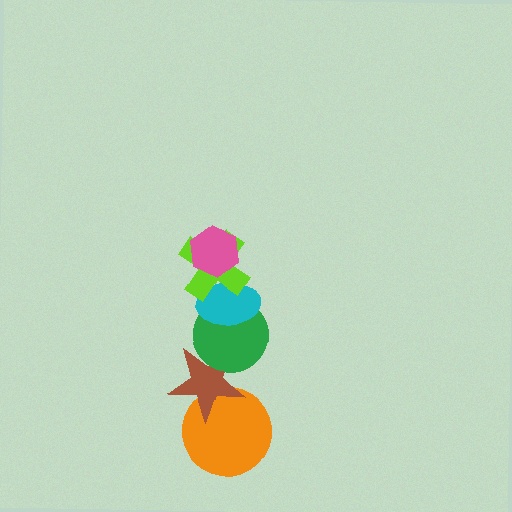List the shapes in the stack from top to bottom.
From top to bottom: the pink hexagon, the lime cross, the cyan ellipse, the green circle, the brown star, the orange circle.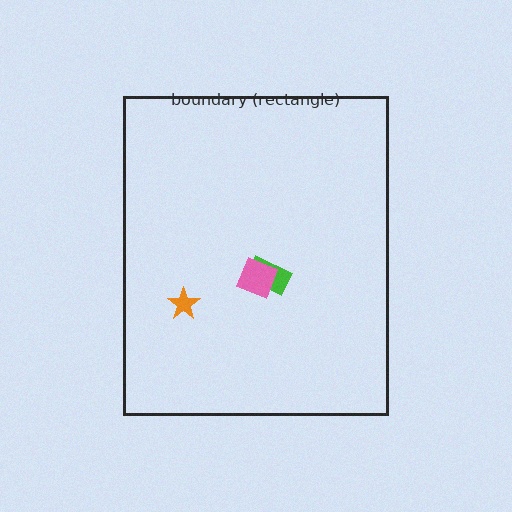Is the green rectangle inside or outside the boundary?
Inside.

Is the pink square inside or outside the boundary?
Inside.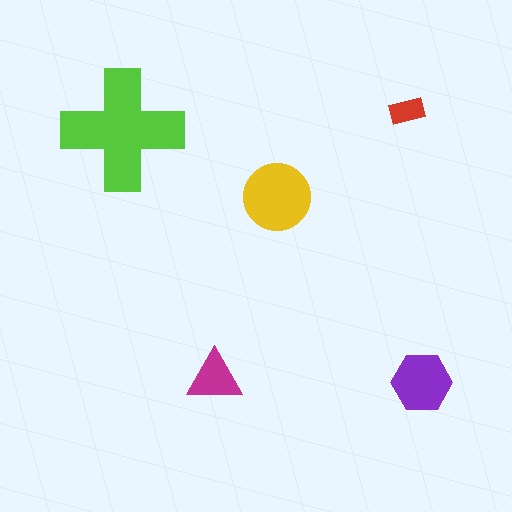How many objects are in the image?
There are 5 objects in the image.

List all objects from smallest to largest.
The red rectangle, the magenta triangle, the purple hexagon, the yellow circle, the lime cross.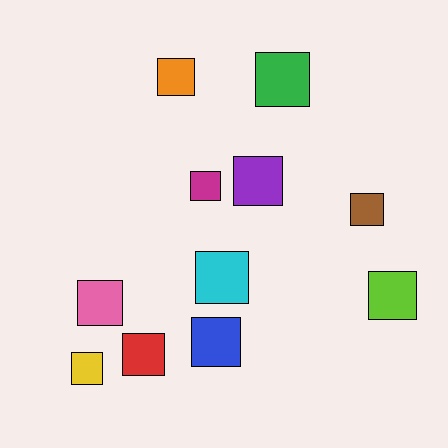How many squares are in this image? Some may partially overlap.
There are 11 squares.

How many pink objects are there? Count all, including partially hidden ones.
There is 1 pink object.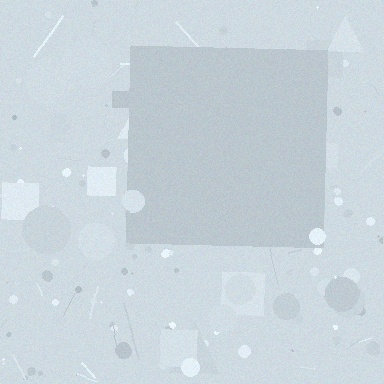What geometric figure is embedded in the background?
A square is embedded in the background.